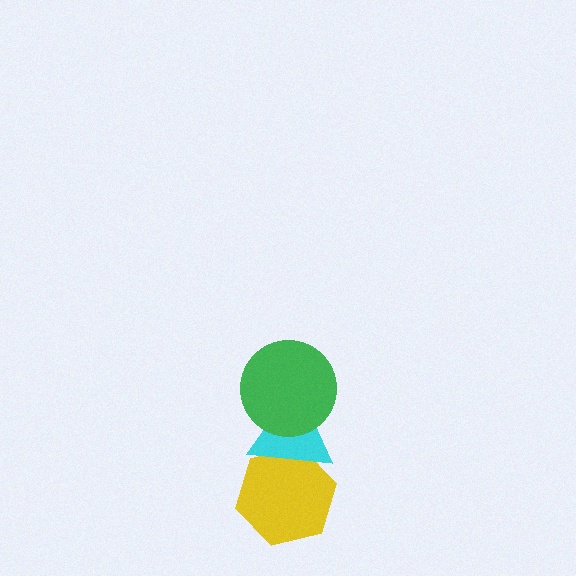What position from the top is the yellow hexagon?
The yellow hexagon is 3rd from the top.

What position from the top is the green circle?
The green circle is 1st from the top.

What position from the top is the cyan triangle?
The cyan triangle is 2nd from the top.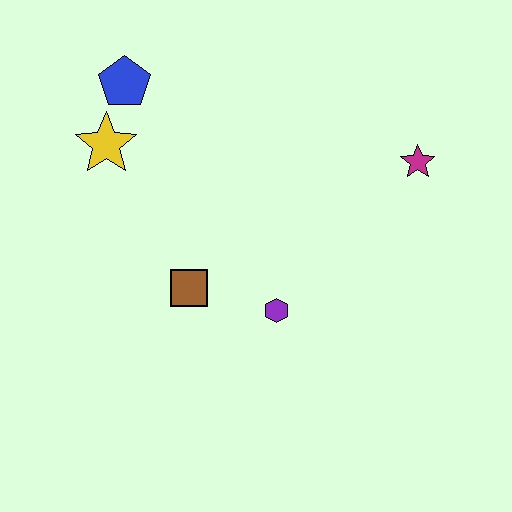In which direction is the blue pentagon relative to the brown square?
The blue pentagon is above the brown square.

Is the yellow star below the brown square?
No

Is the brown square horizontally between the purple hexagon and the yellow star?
Yes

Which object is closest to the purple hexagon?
The brown square is closest to the purple hexagon.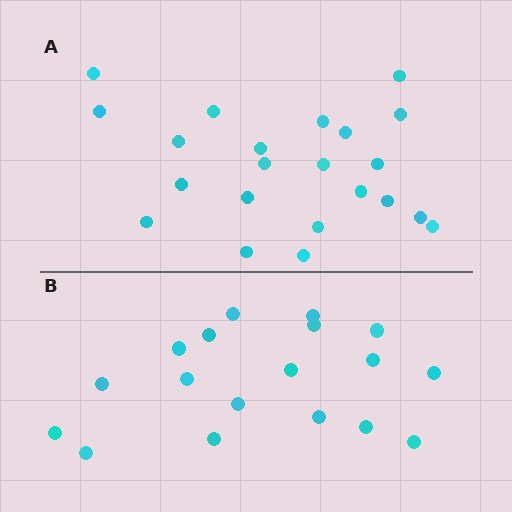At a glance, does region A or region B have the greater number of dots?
Region A (the top region) has more dots.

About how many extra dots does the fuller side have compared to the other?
Region A has about 4 more dots than region B.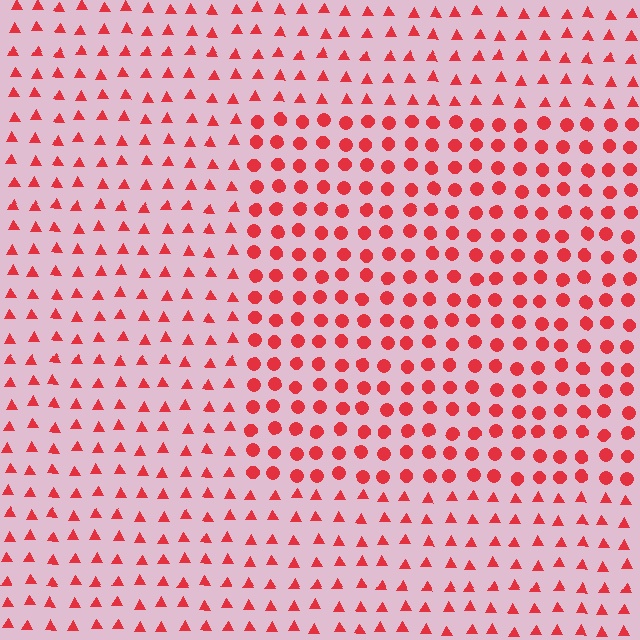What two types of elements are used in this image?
The image uses circles inside the rectangle region and triangles outside it.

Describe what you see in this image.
The image is filled with small red elements arranged in a uniform grid. A rectangle-shaped region contains circles, while the surrounding area contains triangles. The boundary is defined purely by the change in element shape.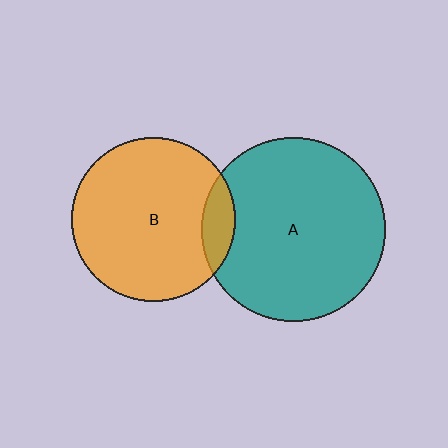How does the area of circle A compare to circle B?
Approximately 1.3 times.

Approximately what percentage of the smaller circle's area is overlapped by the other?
Approximately 10%.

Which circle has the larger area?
Circle A (teal).